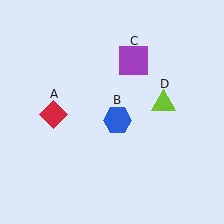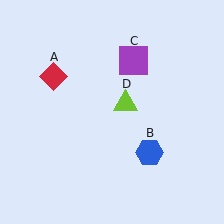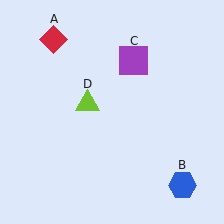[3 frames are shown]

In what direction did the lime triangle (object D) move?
The lime triangle (object D) moved left.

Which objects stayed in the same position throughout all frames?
Purple square (object C) remained stationary.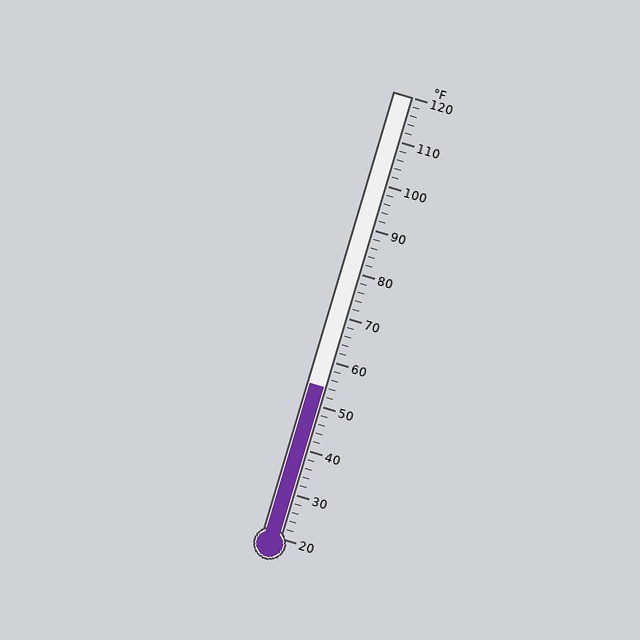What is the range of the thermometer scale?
The thermometer scale ranges from 20°F to 120°F.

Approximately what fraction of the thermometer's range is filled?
The thermometer is filled to approximately 35% of its range.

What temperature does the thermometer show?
The thermometer shows approximately 54°F.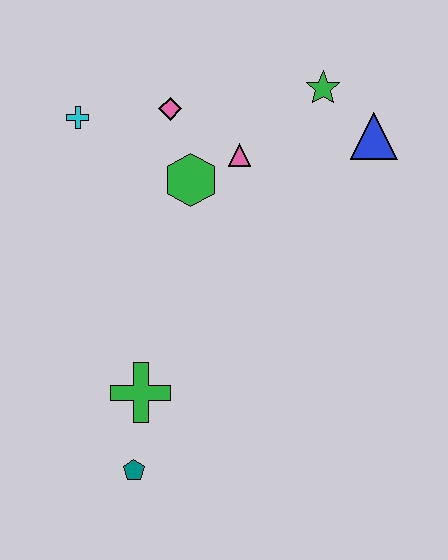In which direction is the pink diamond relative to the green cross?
The pink diamond is above the green cross.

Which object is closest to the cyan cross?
The pink diamond is closest to the cyan cross.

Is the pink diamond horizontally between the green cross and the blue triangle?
Yes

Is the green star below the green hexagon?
No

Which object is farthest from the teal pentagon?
The green star is farthest from the teal pentagon.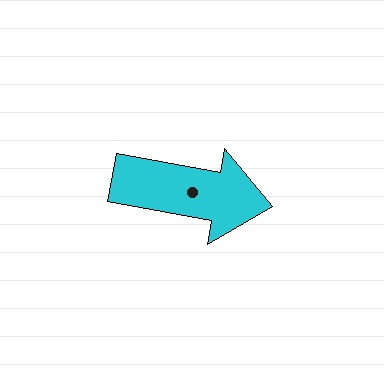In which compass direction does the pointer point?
East.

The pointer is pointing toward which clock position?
Roughly 3 o'clock.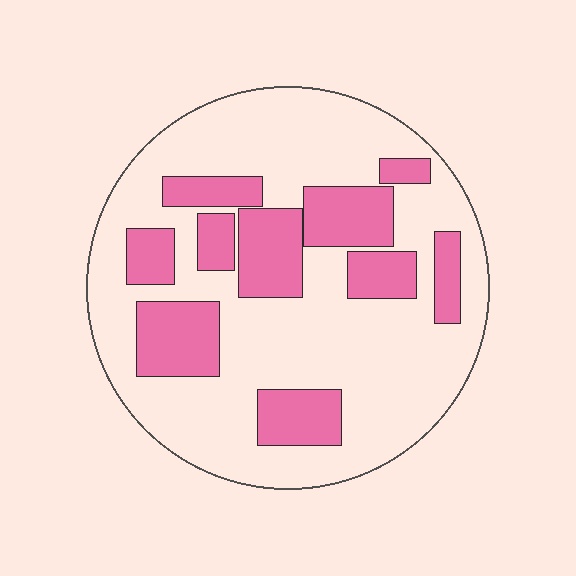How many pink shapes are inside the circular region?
10.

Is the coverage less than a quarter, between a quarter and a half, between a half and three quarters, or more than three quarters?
Between a quarter and a half.